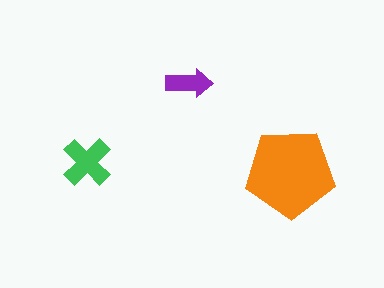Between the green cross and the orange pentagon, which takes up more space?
The orange pentagon.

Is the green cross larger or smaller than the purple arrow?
Larger.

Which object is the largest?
The orange pentagon.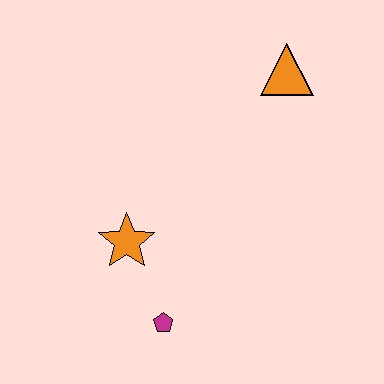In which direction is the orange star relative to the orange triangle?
The orange star is below the orange triangle.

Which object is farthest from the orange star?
The orange triangle is farthest from the orange star.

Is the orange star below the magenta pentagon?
No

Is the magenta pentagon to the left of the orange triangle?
Yes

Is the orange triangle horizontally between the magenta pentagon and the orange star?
No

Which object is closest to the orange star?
The magenta pentagon is closest to the orange star.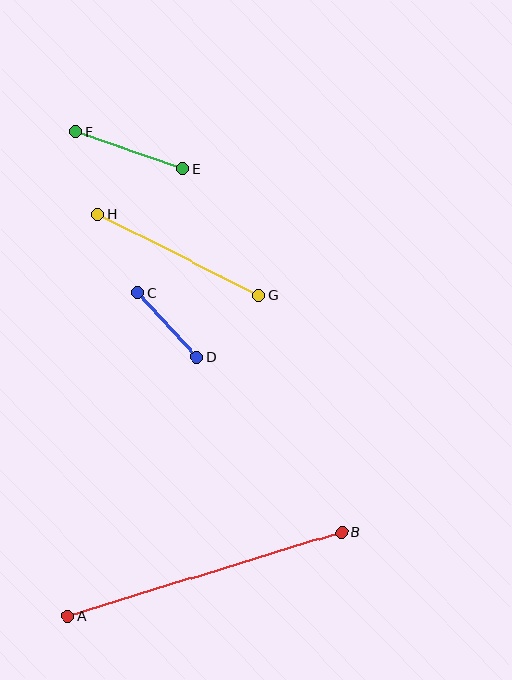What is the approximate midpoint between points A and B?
The midpoint is at approximately (205, 574) pixels.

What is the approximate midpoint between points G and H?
The midpoint is at approximately (178, 255) pixels.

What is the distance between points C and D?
The distance is approximately 87 pixels.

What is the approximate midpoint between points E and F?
The midpoint is at approximately (129, 150) pixels.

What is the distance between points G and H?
The distance is approximately 180 pixels.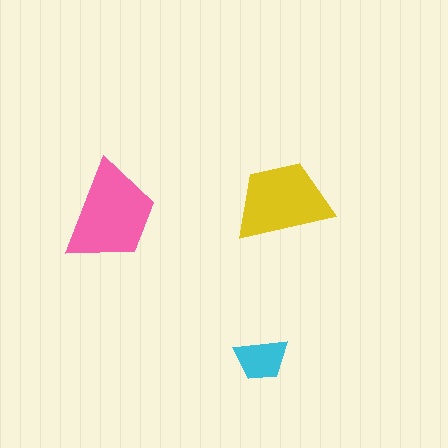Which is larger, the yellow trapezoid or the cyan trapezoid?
The yellow one.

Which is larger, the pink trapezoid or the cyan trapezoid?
The pink one.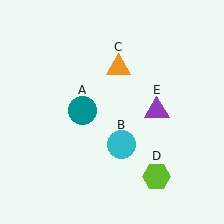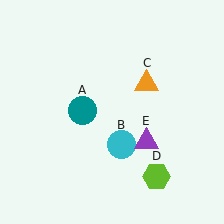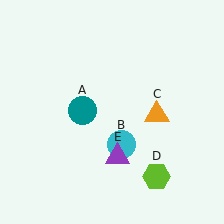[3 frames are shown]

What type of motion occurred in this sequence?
The orange triangle (object C), purple triangle (object E) rotated clockwise around the center of the scene.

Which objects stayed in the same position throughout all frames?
Teal circle (object A) and cyan circle (object B) and lime hexagon (object D) remained stationary.